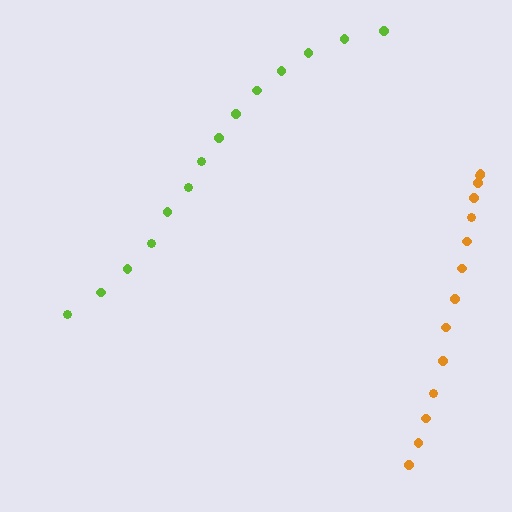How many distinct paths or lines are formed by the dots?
There are 2 distinct paths.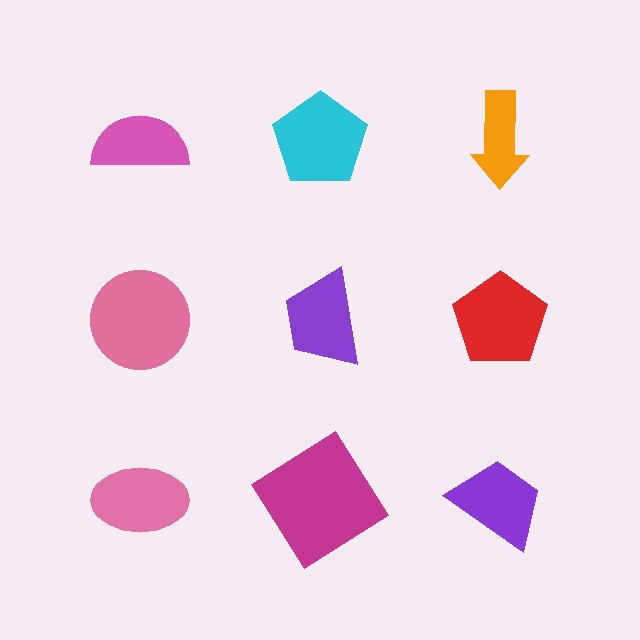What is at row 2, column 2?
A purple trapezoid.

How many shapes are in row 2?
3 shapes.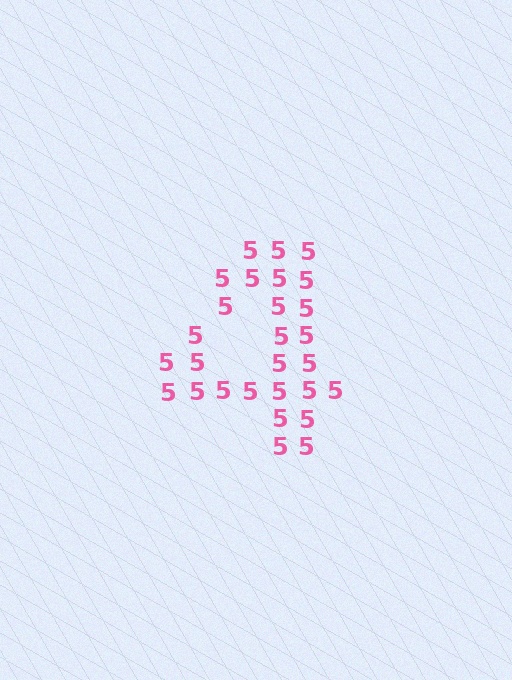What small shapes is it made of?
It is made of small digit 5's.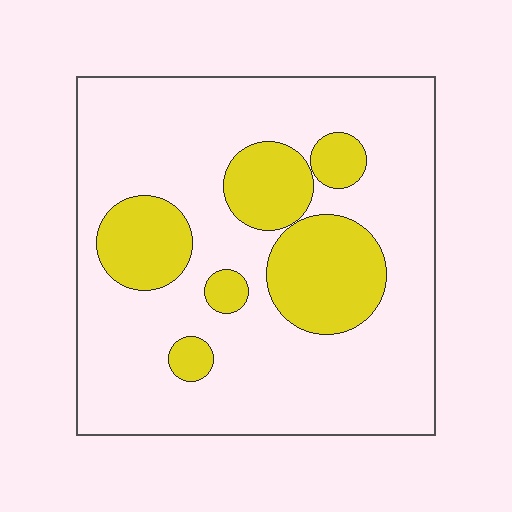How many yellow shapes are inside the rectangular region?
6.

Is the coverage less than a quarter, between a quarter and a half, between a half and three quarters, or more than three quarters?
Less than a quarter.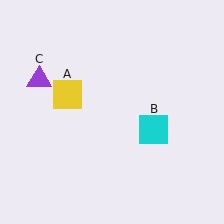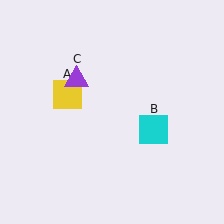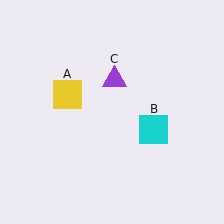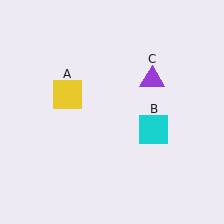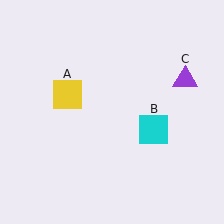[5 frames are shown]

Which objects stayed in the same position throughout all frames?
Yellow square (object A) and cyan square (object B) remained stationary.